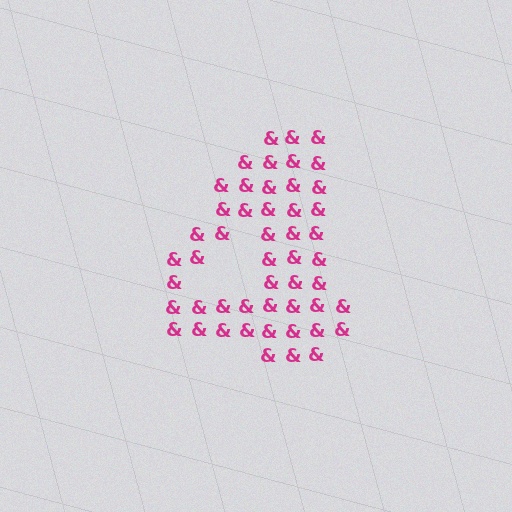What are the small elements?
The small elements are ampersands.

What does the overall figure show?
The overall figure shows the digit 4.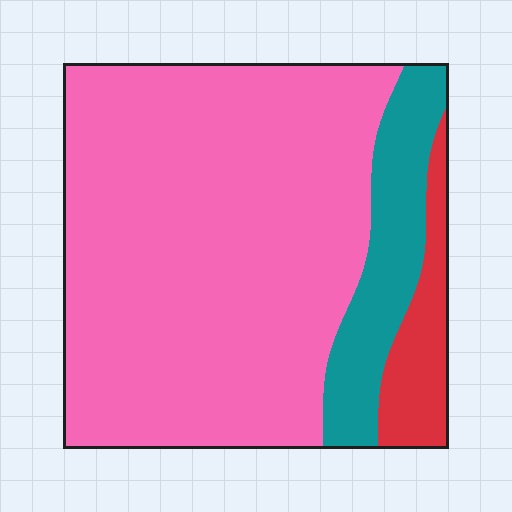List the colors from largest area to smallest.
From largest to smallest: pink, teal, red.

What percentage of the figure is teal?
Teal takes up less than a sixth of the figure.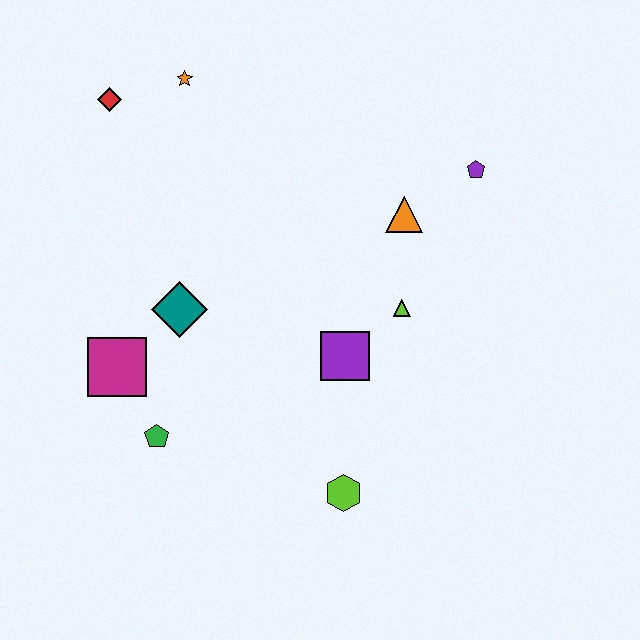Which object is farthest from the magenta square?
The purple pentagon is farthest from the magenta square.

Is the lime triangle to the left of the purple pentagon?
Yes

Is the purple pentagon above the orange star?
No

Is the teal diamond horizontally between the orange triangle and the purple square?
No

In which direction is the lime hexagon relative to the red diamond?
The lime hexagon is below the red diamond.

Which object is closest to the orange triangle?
The purple pentagon is closest to the orange triangle.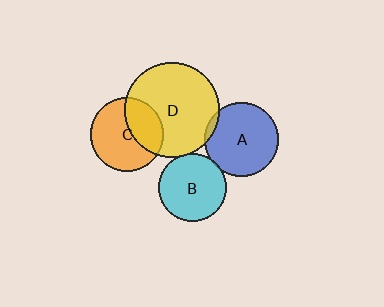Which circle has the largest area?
Circle D (yellow).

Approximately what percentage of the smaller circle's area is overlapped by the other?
Approximately 5%.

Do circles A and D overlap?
Yes.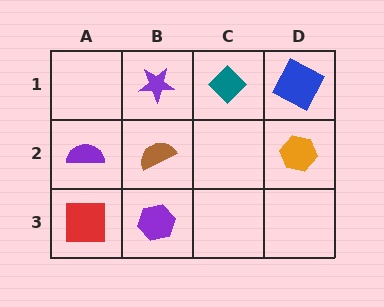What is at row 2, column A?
A purple semicircle.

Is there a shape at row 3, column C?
No, that cell is empty.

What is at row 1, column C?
A teal diamond.